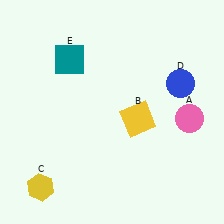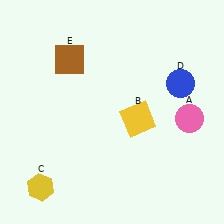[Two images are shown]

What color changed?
The square (E) changed from teal in Image 1 to brown in Image 2.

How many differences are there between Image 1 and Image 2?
There is 1 difference between the two images.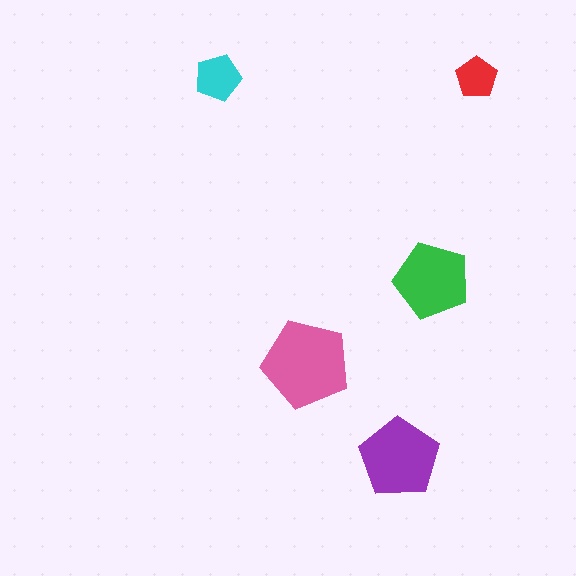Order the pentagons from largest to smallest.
the pink one, the purple one, the green one, the cyan one, the red one.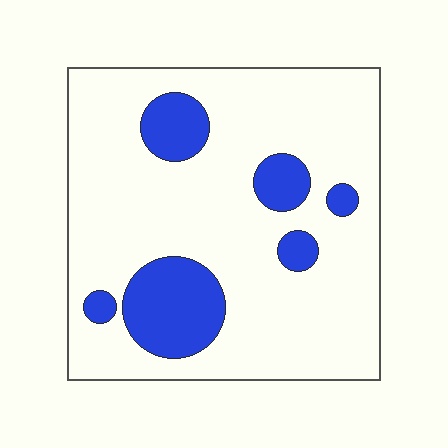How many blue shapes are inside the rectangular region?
6.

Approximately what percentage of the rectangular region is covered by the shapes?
Approximately 20%.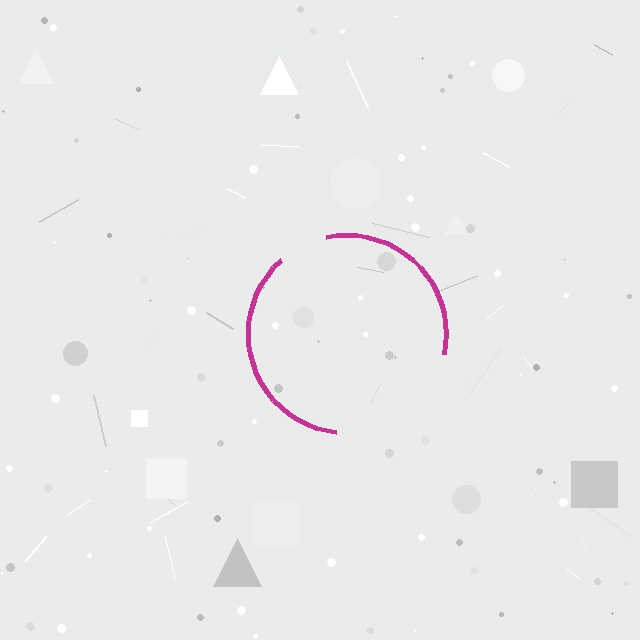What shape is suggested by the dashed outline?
The dashed outline suggests a circle.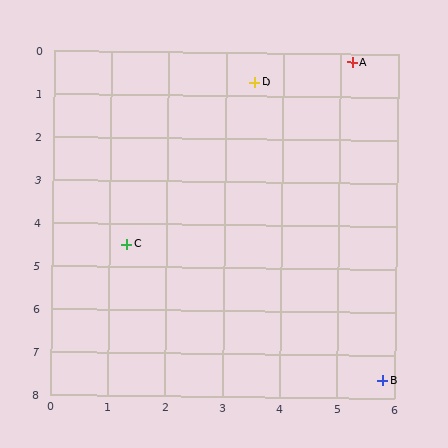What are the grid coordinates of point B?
Point B is at approximately (5.8, 7.6).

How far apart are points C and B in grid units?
Points C and B are about 5.5 grid units apart.